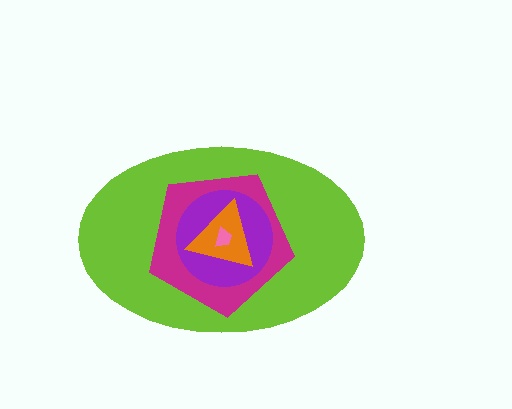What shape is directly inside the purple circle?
The orange triangle.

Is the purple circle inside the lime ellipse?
Yes.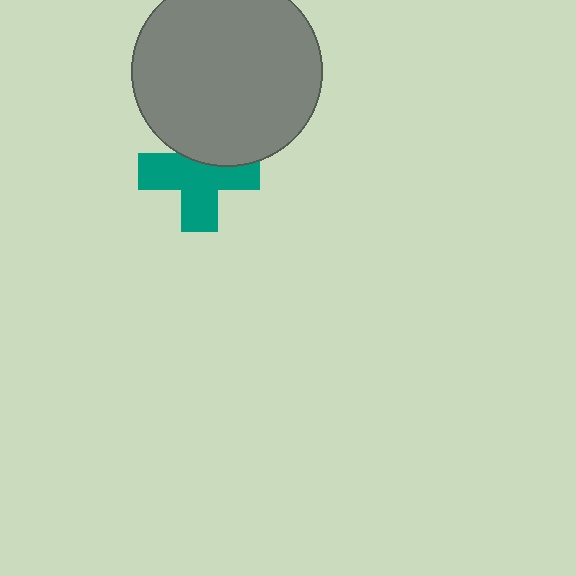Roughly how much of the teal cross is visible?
Most of it is visible (roughly 68%).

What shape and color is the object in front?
The object in front is a gray circle.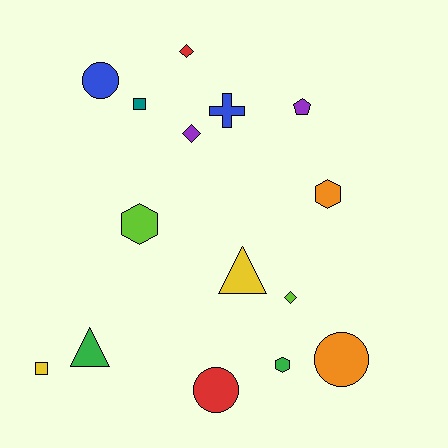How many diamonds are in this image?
There are 3 diamonds.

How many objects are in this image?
There are 15 objects.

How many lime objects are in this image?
There are 2 lime objects.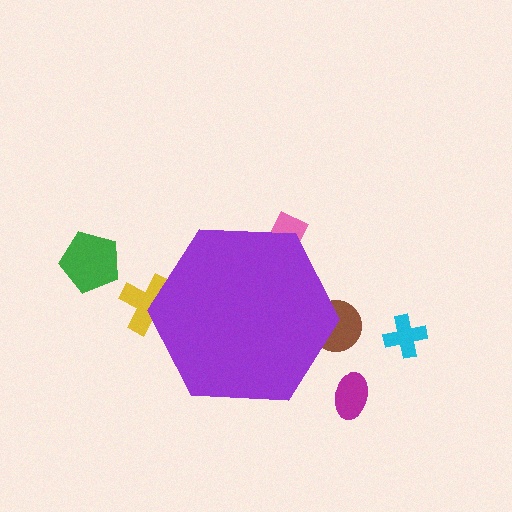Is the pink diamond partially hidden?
Yes, the pink diamond is partially hidden behind the purple hexagon.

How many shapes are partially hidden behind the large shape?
3 shapes are partially hidden.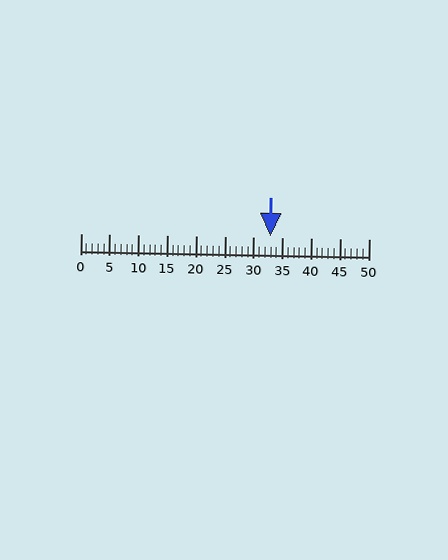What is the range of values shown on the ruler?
The ruler shows values from 0 to 50.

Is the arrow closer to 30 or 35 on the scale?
The arrow is closer to 35.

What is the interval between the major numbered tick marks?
The major tick marks are spaced 5 units apart.